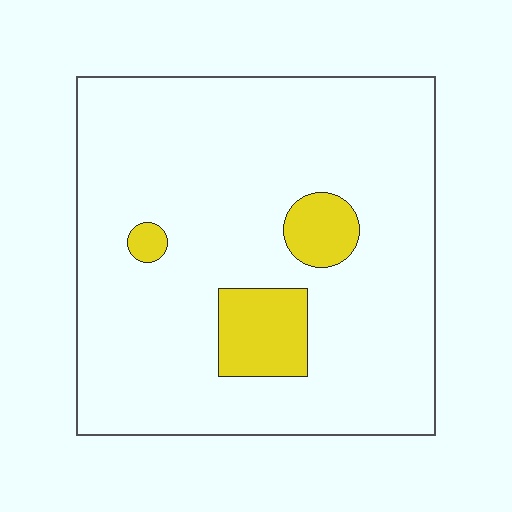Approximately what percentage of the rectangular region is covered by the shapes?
Approximately 10%.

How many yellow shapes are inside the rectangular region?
3.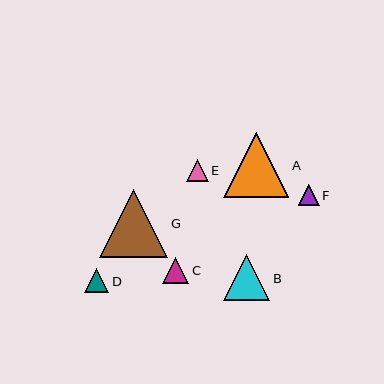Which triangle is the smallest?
Triangle F is the smallest with a size of approximately 20 pixels.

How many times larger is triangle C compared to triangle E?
Triangle C is approximately 1.2 times the size of triangle E.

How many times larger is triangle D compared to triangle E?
Triangle D is approximately 1.1 times the size of triangle E.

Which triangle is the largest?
Triangle G is the largest with a size of approximately 68 pixels.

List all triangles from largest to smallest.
From largest to smallest: G, A, B, C, D, E, F.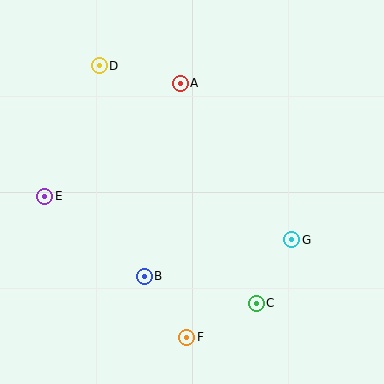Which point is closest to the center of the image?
Point B at (144, 276) is closest to the center.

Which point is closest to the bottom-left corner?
Point B is closest to the bottom-left corner.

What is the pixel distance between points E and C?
The distance between E and C is 237 pixels.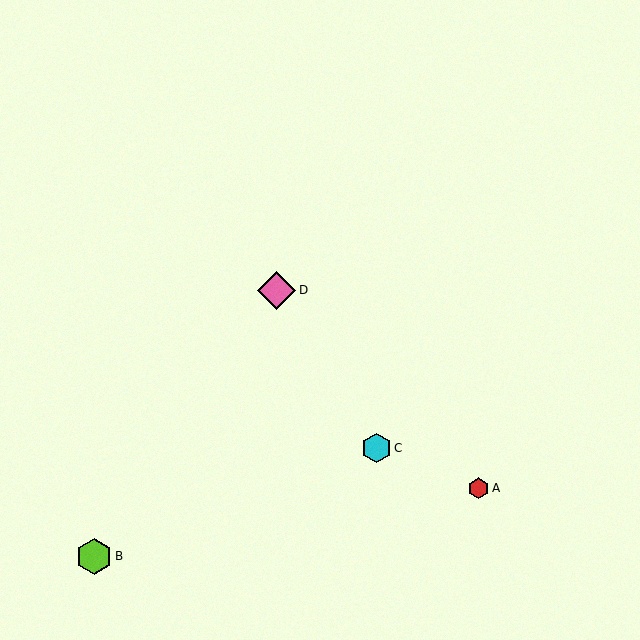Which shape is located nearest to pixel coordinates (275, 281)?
The pink diamond (labeled D) at (277, 290) is nearest to that location.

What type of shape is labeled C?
Shape C is a cyan hexagon.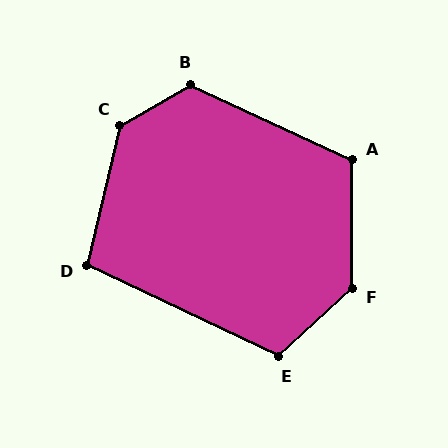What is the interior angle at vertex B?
Approximately 125 degrees (obtuse).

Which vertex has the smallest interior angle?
D, at approximately 102 degrees.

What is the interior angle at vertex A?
Approximately 115 degrees (obtuse).